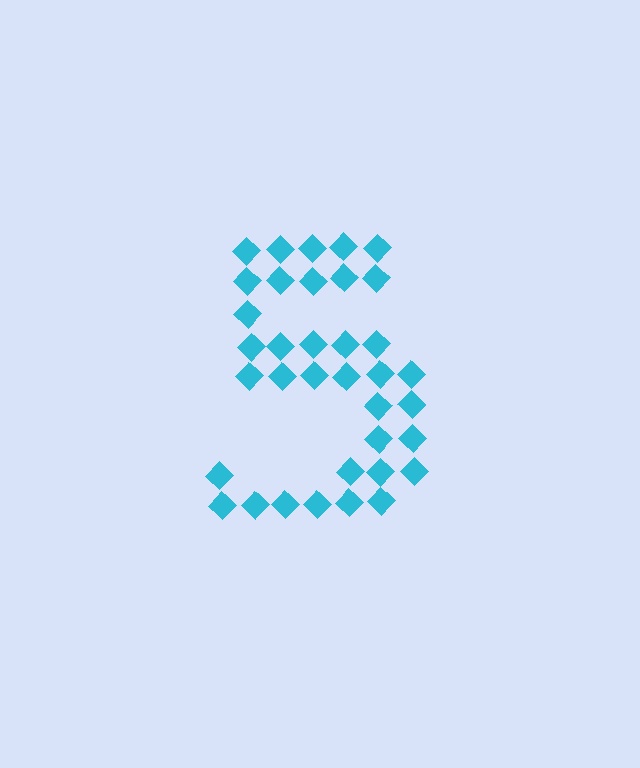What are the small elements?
The small elements are diamonds.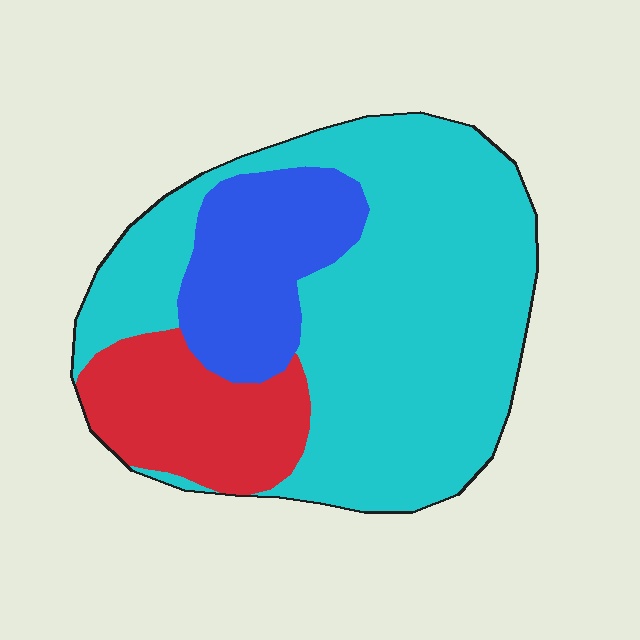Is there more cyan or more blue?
Cyan.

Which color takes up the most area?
Cyan, at roughly 65%.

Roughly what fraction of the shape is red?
Red covers around 20% of the shape.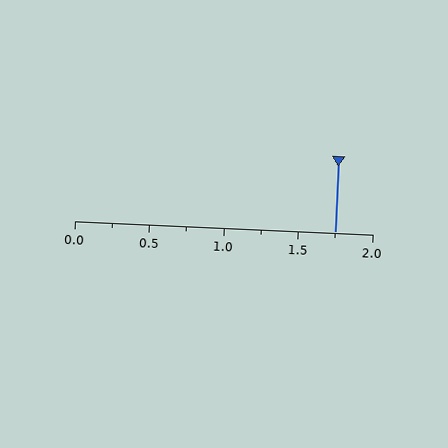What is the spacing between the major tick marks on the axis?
The major ticks are spaced 0.5 apart.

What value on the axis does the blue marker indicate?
The marker indicates approximately 1.75.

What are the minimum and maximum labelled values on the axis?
The axis runs from 0.0 to 2.0.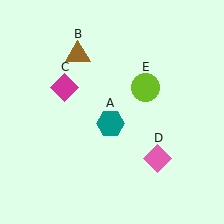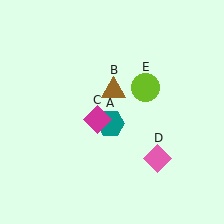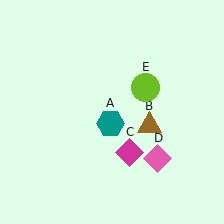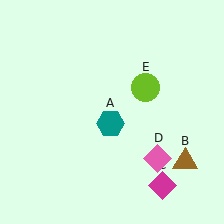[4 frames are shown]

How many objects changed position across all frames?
2 objects changed position: brown triangle (object B), magenta diamond (object C).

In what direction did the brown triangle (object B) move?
The brown triangle (object B) moved down and to the right.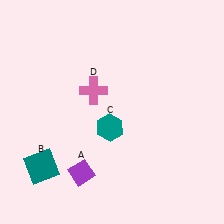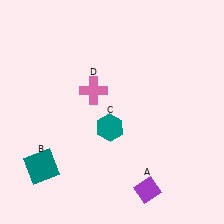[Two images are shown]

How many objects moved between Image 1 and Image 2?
1 object moved between the two images.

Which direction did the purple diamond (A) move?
The purple diamond (A) moved right.